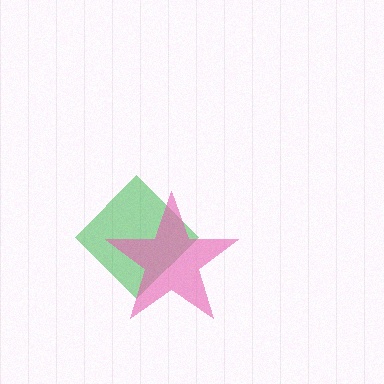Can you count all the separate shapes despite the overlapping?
Yes, there are 2 separate shapes.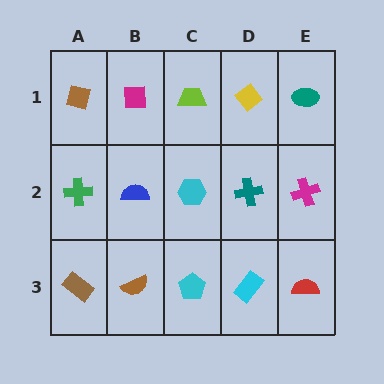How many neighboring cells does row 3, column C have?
3.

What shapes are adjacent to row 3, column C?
A cyan hexagon (row 2, column C), a brown semicircle (row 3, column B), a cyan rectangle (row 3, column D).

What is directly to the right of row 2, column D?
A magenta cross.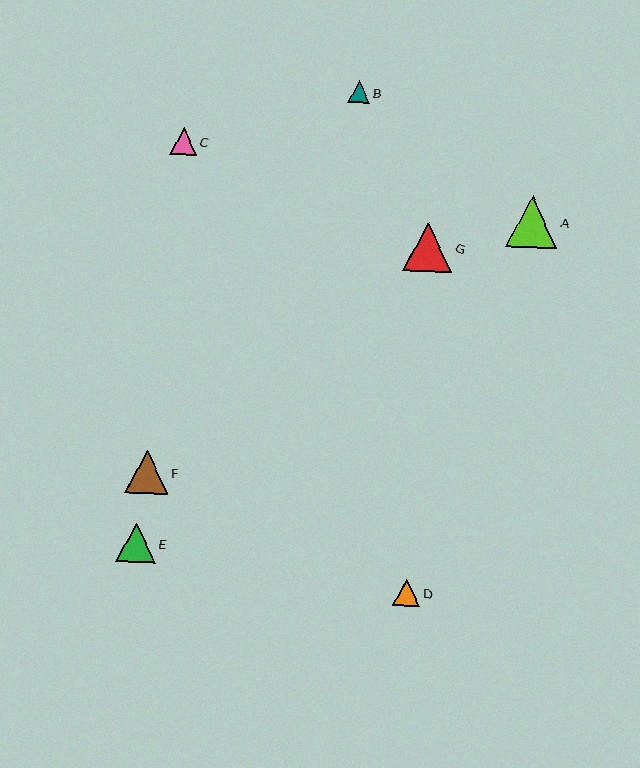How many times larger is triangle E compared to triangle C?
Triangle E is approximately 1.5 times the size of triangle C.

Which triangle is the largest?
Triangle A is the largest with a size of approximately 51 pixels.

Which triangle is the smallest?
Triangle B is the smallest with a size of approximately 22 pixels.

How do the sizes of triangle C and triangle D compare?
Triangle C and triangle D are approximately the same size.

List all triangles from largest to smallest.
From largest to smallest: A, G, F, E, C, D, B.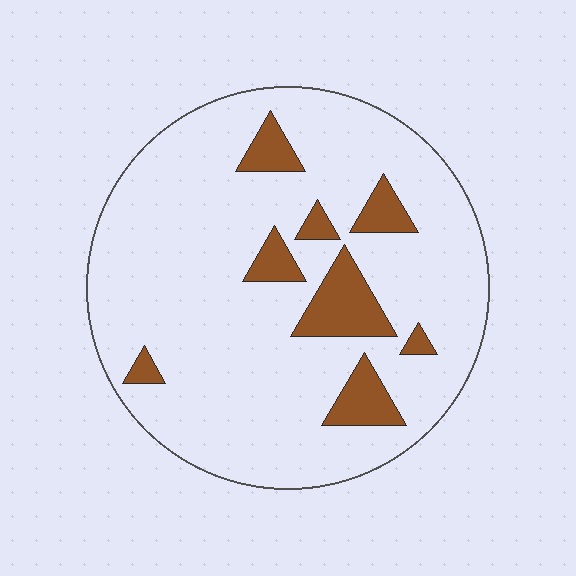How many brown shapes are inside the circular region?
8.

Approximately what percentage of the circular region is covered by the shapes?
Approximately 15%.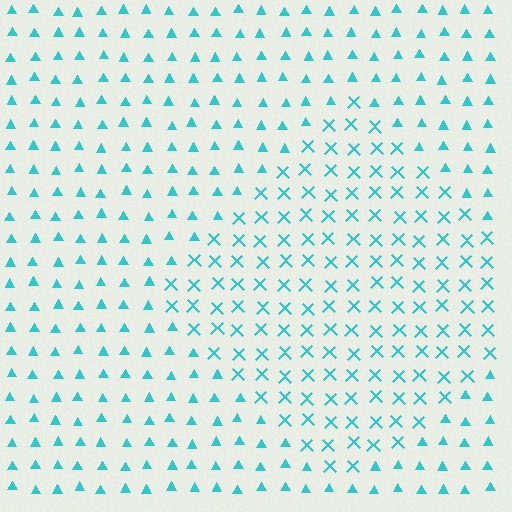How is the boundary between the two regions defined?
The boundary is defined by a change in element shape: X marks inside vs. triangles outside. All elements share the same color and spacing.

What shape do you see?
I see a diamond.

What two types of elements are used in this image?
The image uses X marks inside the diamond region and triangles outside it.